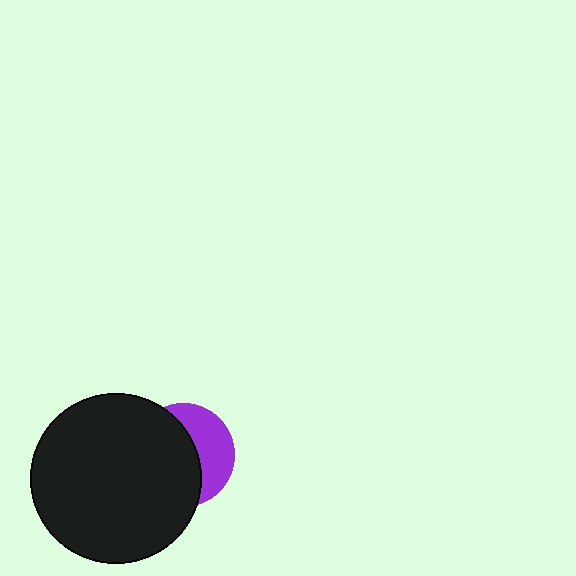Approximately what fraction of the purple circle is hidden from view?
Roughly 61% of the purple circle is hidden behind the black circle.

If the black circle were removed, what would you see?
You would see the complete purple circle.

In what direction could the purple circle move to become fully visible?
The purple circle could move right. That would shift it out from behind the black circle entirely.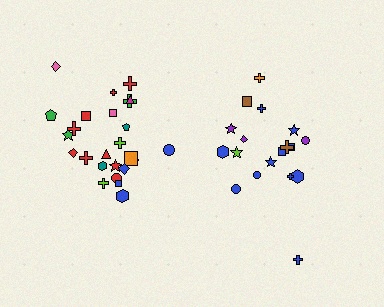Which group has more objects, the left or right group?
The left group.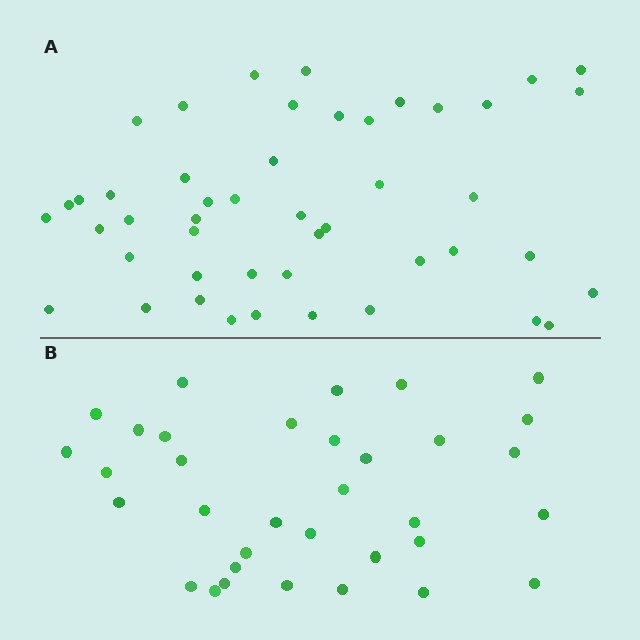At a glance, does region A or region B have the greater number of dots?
Region A (the top region) has more dots.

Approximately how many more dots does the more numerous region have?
Region A has approximately 15 more dots than region B.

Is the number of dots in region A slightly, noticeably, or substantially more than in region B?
Region A has noticeably more, but not dramatically so. The ratio is roughly 1.4 to 1.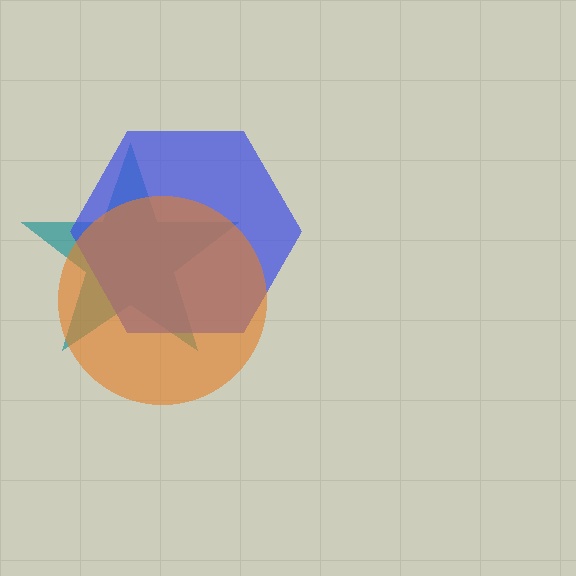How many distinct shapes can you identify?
There are 3 distinct shapes: a teal star, a blue hexagon, an orange circle.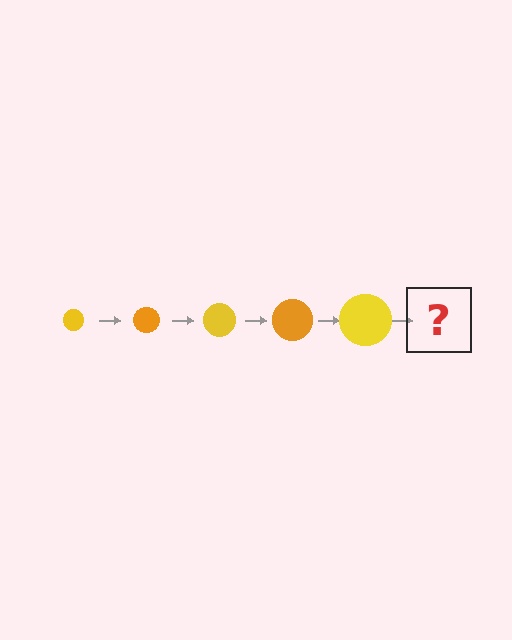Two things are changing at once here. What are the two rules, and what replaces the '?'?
The two rules are that the circle grows larger each step and the color cycles through yellow and orange. The '?' should be an orange circle, larger than the previous one.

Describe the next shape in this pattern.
It should be an orange circle, larger than the previous one.